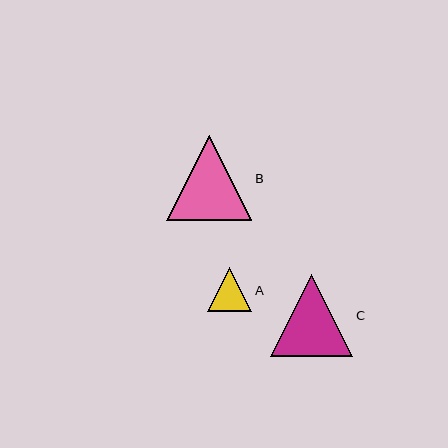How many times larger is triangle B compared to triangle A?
Triangle B is approximately 1.9 times the size of triangle A.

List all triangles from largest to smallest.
From largest to smallest: B, C, A.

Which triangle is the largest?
Triangle B is the largest with a size of approximately 85 pixels.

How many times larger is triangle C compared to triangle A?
Triangle C is approximately 1.9 times the size of triangle A.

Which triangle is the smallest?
Triangle A is the smallest with a size of approximately 44 pixels.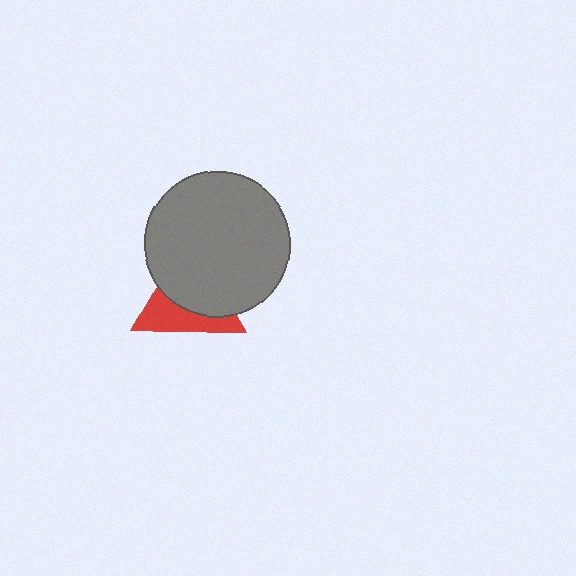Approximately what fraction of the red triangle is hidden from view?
Roughly 59% of the red triangle is hidden behind the gray circle.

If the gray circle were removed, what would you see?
You would see the complete red triangle.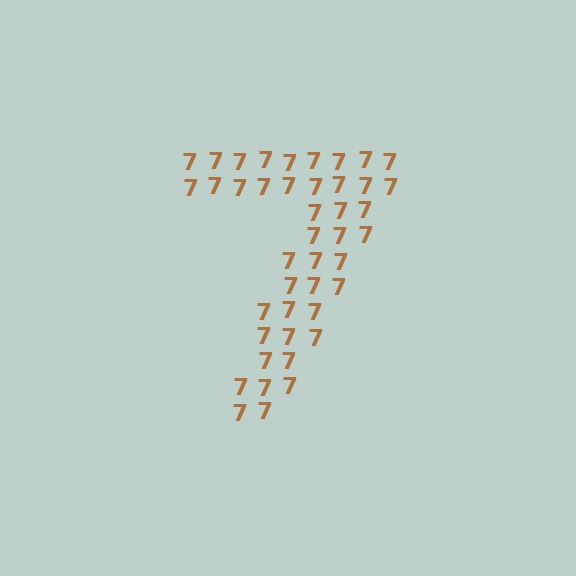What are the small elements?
The small elements are digit 7's.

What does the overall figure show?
The overall figure shows the digit 7.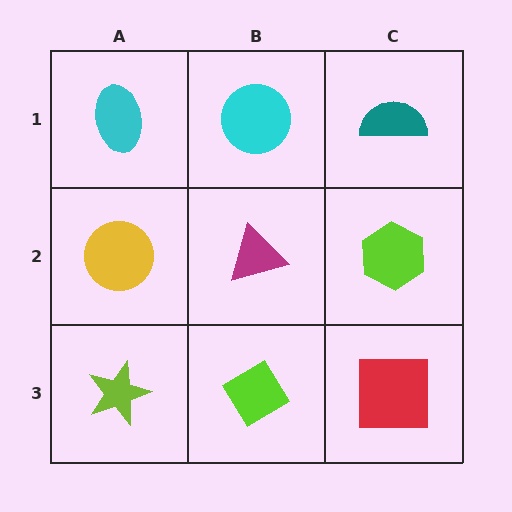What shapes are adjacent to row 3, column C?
A lime hexagon (row 2, column C), a lime diamond (row 3, column B).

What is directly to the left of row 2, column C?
A magenta triangle.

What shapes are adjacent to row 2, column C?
A teal semicircle (row 1, column C), a red square (row 3, column C), a magenta triangle (row 2, column B).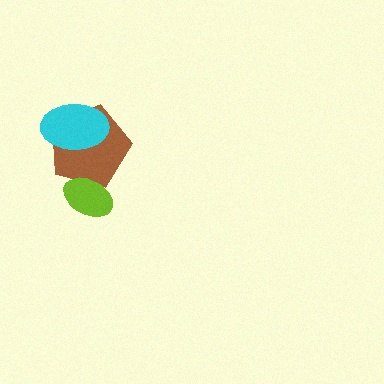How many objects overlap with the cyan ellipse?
1 object overlaps with the cyan ellipse.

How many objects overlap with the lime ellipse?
1 object overlaps with the lime ellipse.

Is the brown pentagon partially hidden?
Yes, it is partially covered by another shape.